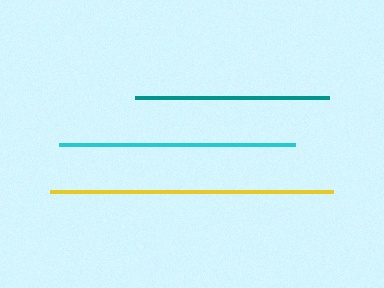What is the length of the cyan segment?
The cyan segment is approximately 235 pixels long.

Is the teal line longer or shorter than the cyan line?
The cyan line is longer than the teal line.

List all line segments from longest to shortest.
From longest to shortest: yellow, cyan, teal.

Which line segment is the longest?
The yellow line is the longest at approximately 282 pixels.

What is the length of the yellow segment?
The yellow segment is approximately 282 pixels long.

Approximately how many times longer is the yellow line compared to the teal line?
The yellow line is approximately 1.5 times the length of the teal line.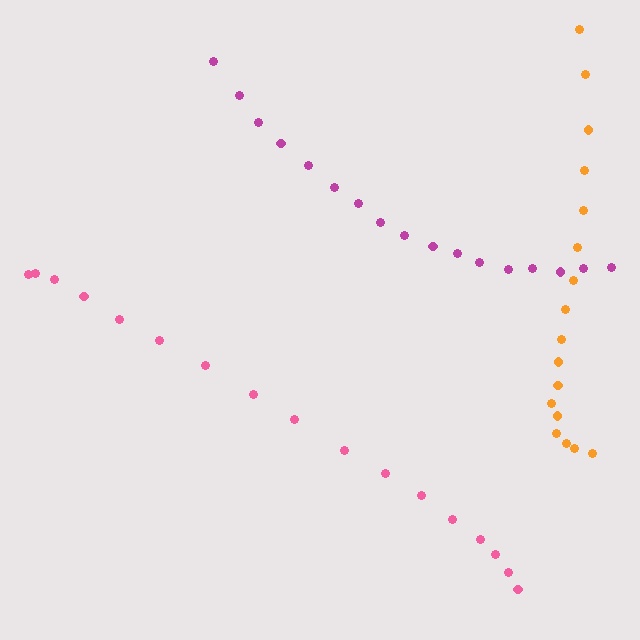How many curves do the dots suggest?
There are 3 distinct paths.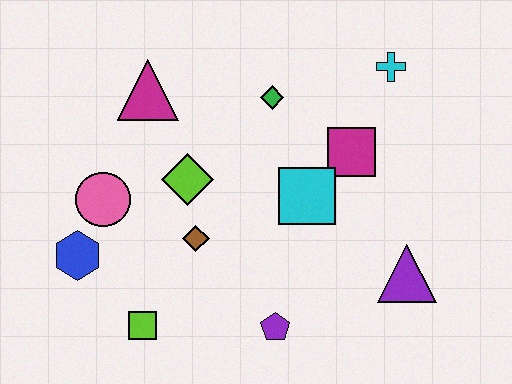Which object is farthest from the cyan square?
The blue hexagon is farthest from the cyan square.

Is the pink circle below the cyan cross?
Yes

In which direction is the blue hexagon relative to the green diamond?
The blue hexagon is to the left of the green diamond.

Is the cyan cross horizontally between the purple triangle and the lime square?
Yes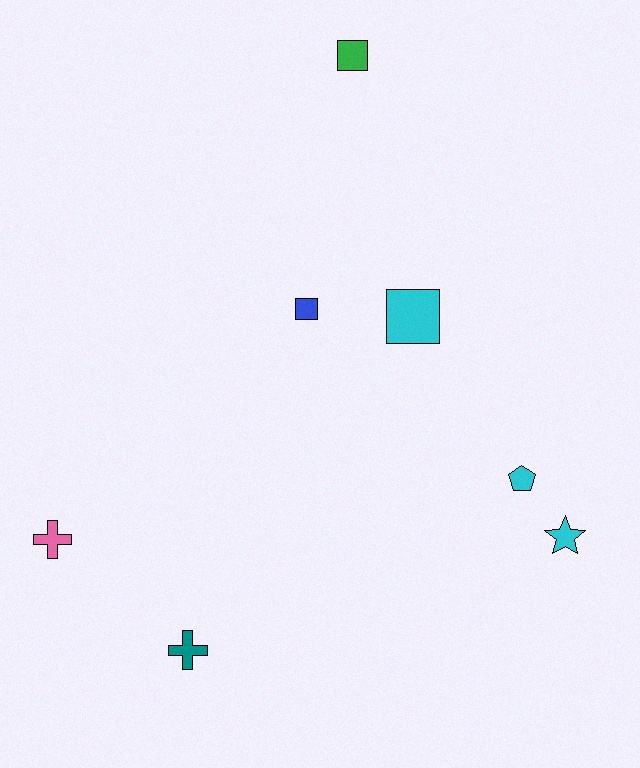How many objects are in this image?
There are 7 objects.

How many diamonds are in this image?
There are no diamonds.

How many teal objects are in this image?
There is 1 teal object.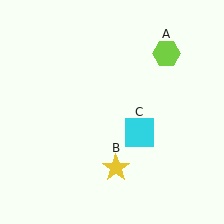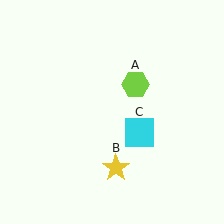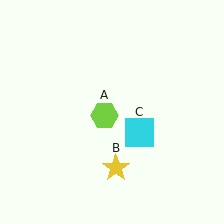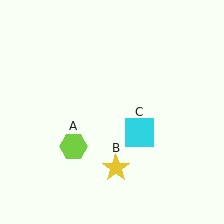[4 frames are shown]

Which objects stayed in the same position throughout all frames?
Yellow star (object B) and cyan square (object C) remained stationary.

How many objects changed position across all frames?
1 object changed position: lime hexagon (object A).